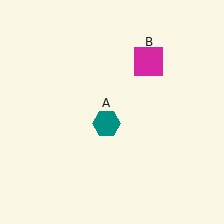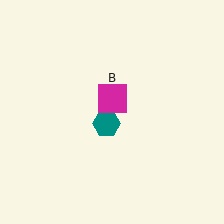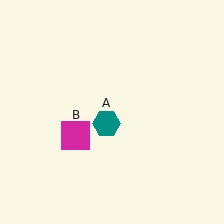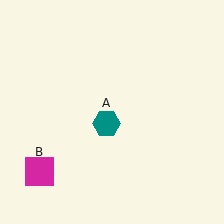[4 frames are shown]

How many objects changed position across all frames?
1 object changed position: magenta square (object B).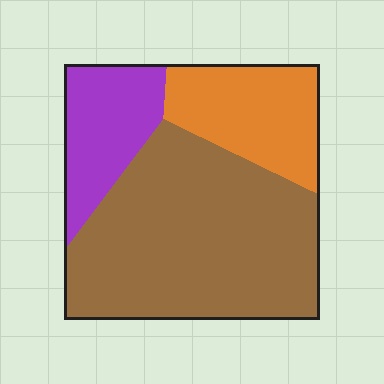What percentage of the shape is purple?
Purple covers 18% of the shape.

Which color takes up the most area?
Brown, at roughly 60%.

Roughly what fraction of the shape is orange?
Orange covers 22% of the shape.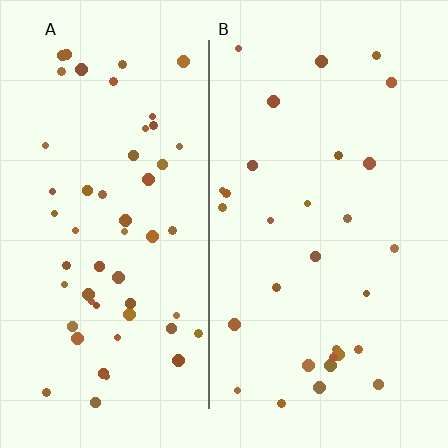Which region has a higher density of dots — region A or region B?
A (the left).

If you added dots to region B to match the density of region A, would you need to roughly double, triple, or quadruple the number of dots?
Approximately double.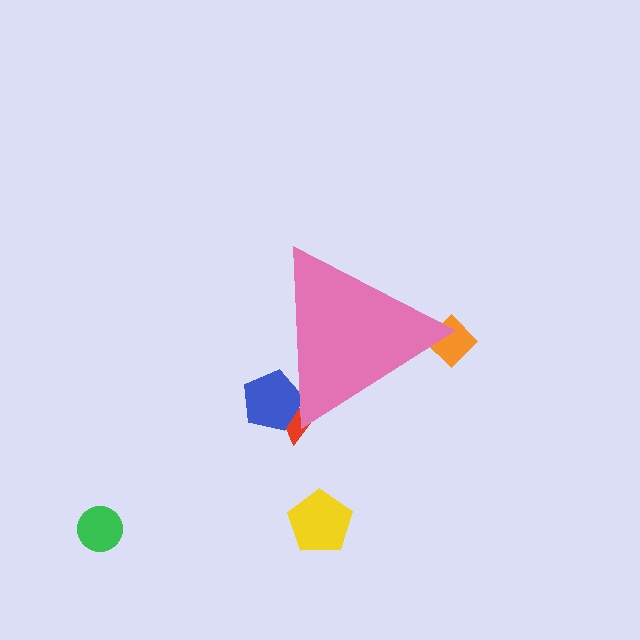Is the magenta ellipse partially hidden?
Yes, the magenta ellipse is partially hidden behind the pink triangle.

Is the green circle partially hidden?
No, the green circle is fully visible.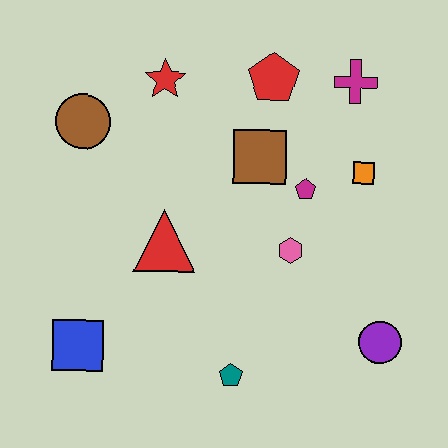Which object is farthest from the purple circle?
The brown circle is farthest from the purple circle.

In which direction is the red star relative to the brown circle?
The red star is to the right of the brown circle.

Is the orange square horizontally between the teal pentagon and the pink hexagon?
No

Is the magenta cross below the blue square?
No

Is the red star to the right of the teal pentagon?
No